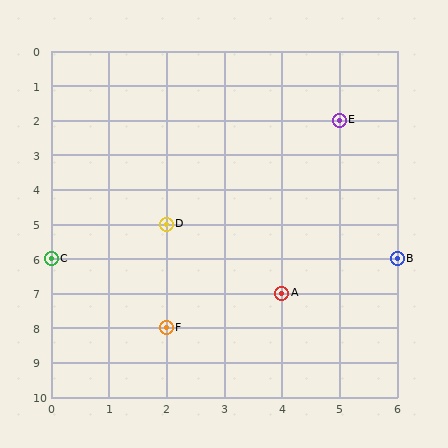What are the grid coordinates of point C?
Point C is at grid coordinates (0, 6).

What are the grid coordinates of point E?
Point E is at grid coordinates (5, 2).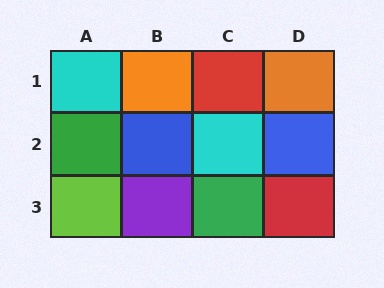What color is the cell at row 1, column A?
Cyan.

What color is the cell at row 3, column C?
Green.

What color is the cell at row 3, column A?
Lime.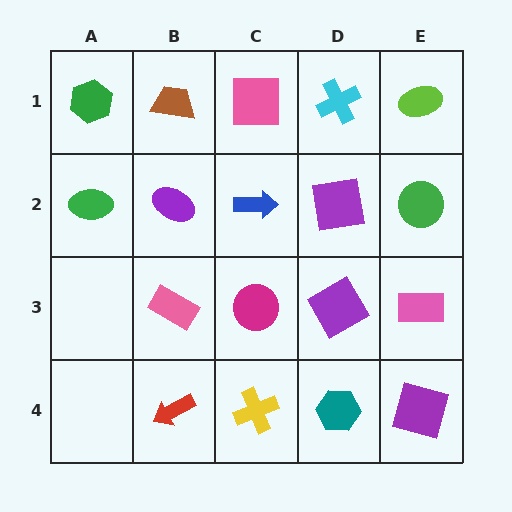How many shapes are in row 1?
5 shapes.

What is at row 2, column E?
A green circle.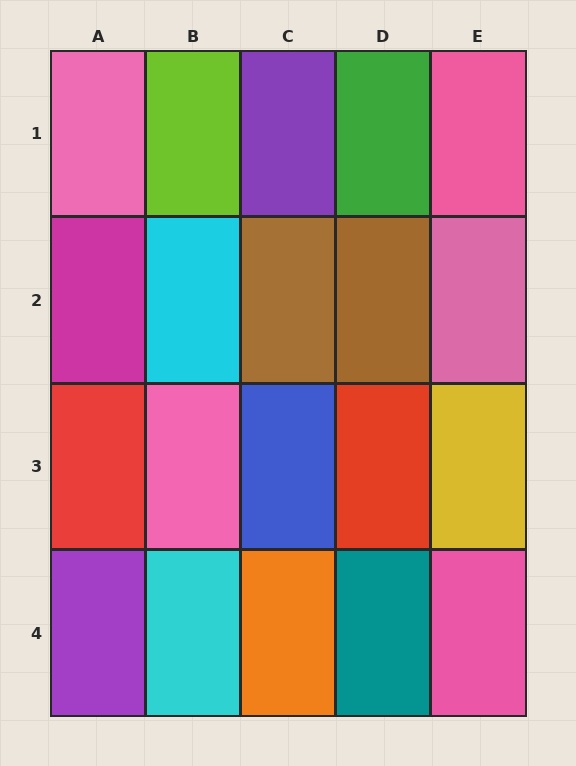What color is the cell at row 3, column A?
Red.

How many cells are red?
2 cells are red.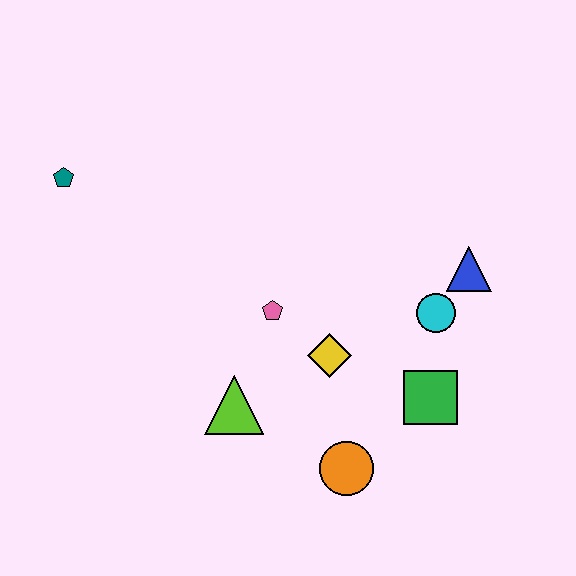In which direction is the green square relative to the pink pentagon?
The green square is to the right of the pink pentagon.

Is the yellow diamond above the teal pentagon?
No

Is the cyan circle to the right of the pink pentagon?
Yes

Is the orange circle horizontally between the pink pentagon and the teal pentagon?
No